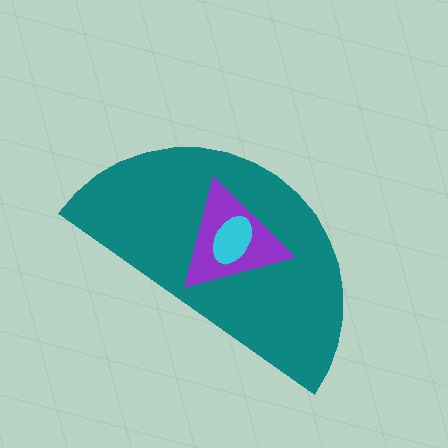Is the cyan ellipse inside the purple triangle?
Yes.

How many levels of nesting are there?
3.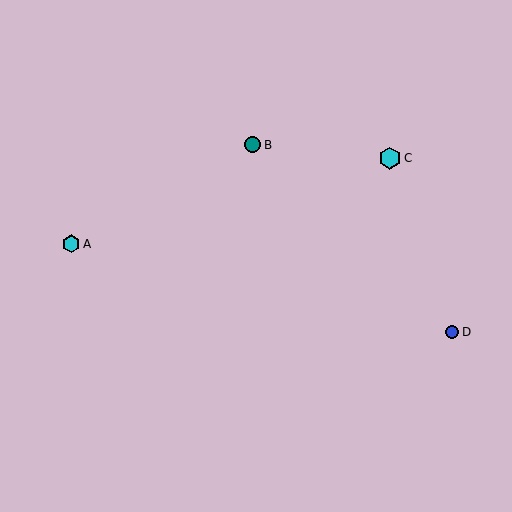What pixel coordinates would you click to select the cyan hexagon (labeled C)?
Click at (390, 158) to select the cyan hexagon C.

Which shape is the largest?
The cyan hexagon (labeled C) is the largest.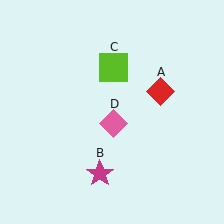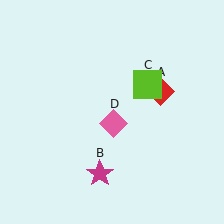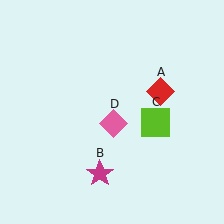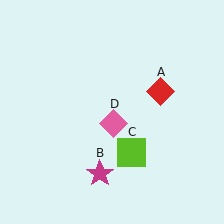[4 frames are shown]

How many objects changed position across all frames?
1 object changed position: lime square (object C).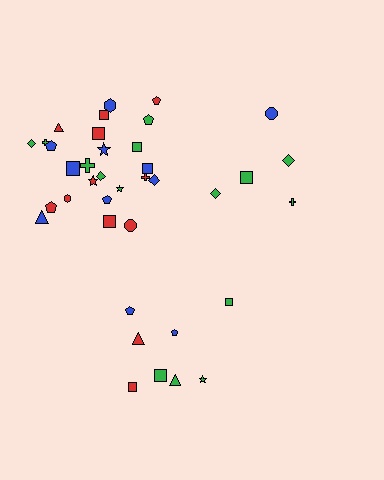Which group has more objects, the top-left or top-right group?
The top-left group.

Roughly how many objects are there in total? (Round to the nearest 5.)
Roughly 40 objects in total.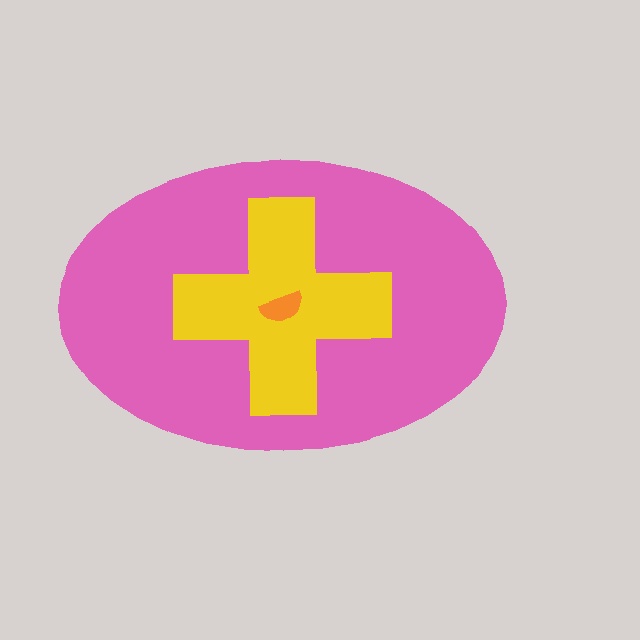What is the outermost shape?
The pink ellipse.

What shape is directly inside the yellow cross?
The orange semicircle.